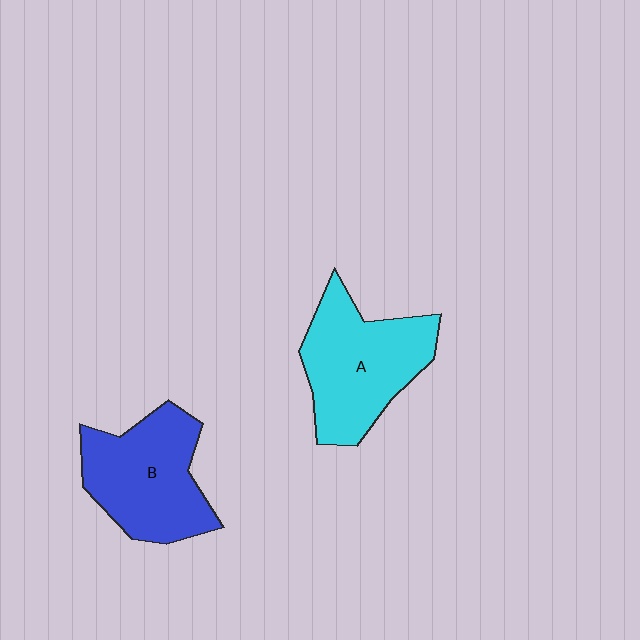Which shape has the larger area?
Shape A (cyan).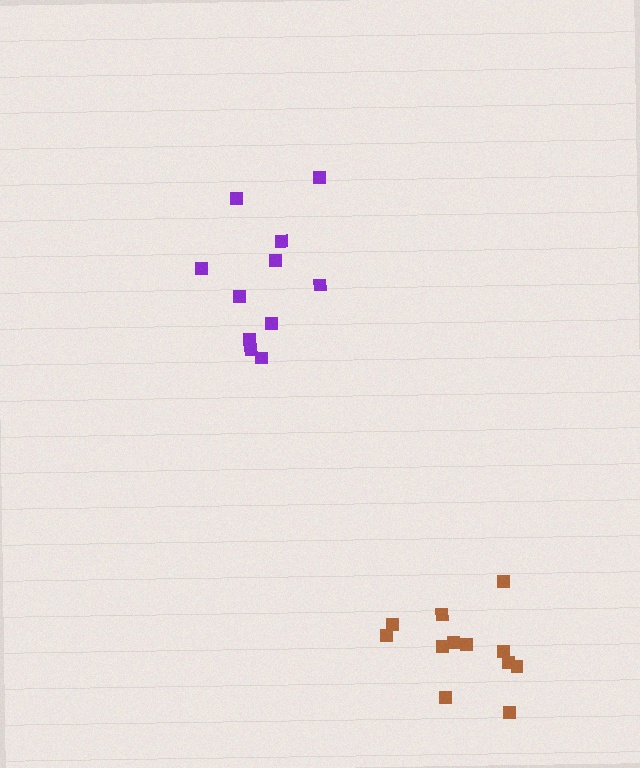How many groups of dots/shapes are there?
There are 2 groups.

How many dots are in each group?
Group 1: 11 dots, Group 2: 12 dots (23 total).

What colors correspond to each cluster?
The clusters are colored: purple, brown.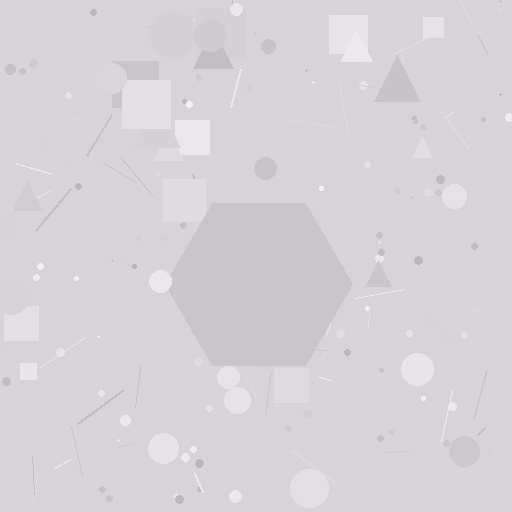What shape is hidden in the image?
A hexagon is hidden in the image.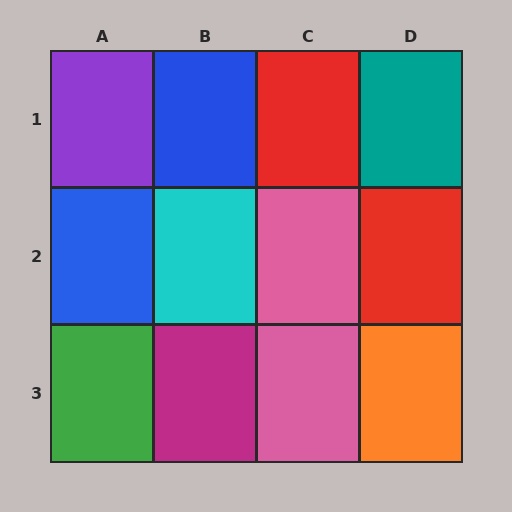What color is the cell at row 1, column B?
Blue.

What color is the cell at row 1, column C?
Red.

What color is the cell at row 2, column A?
Blue.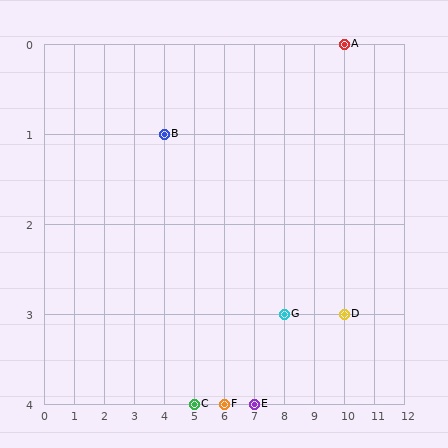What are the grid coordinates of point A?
Point A is at grid coordinates (10, 0).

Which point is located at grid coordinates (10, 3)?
Point D is at (10, 3).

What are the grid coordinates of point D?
Point D is at grid coordinates (10, 3).